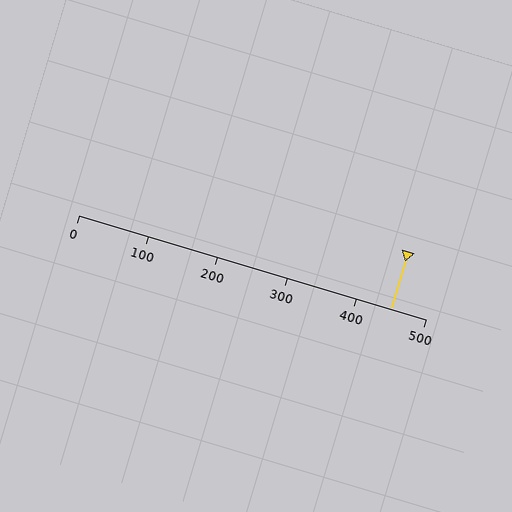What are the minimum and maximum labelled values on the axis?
The axis runs from 0 to 500.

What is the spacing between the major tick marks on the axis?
The major ticks are spaced 100 apart.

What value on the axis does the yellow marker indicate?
The marker indicates approximately 450.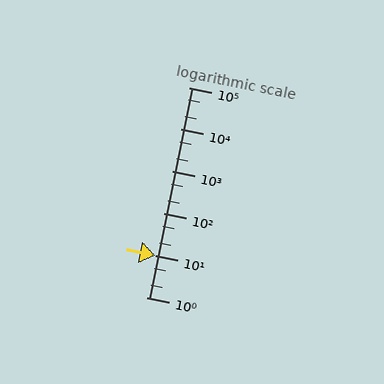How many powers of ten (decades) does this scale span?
The scale spans 5 decades, from 1 to 100000.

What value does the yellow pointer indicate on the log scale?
The pointer indicates approximately 10.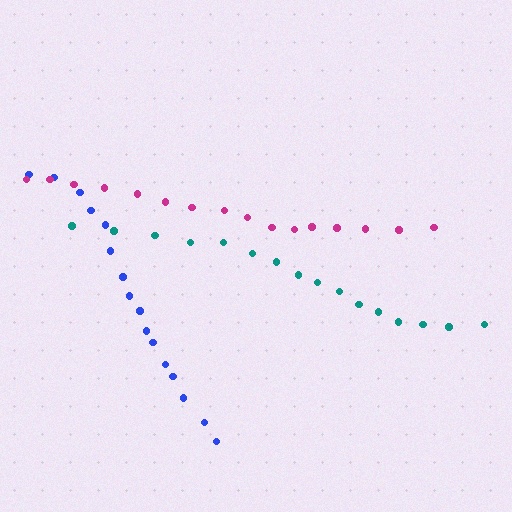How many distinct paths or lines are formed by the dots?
There are 3 distinct paths.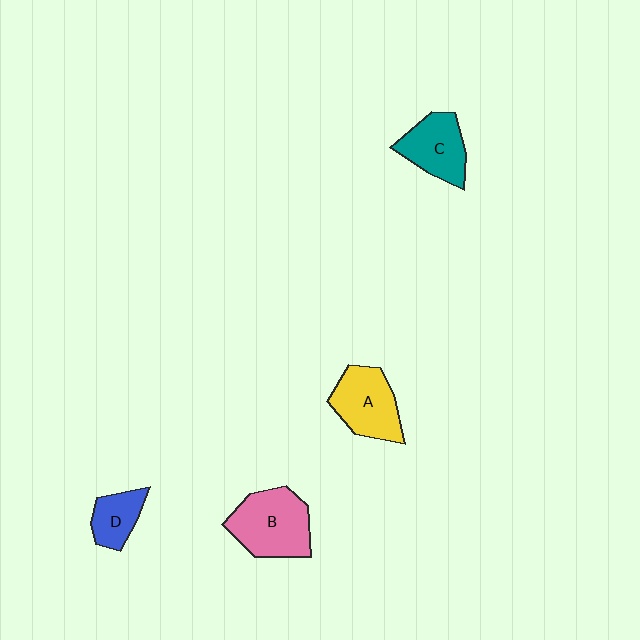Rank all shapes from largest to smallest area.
From largest to smallest: B (pink), A (yellow), C (teal), D (blue).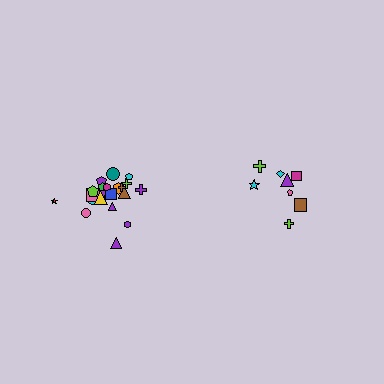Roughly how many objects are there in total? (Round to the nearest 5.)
Roughly 30 objects in total.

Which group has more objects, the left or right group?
The left group.